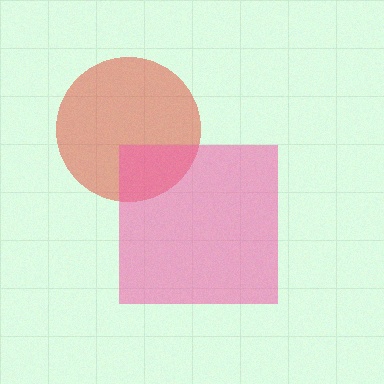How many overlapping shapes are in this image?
There are 2 overlapping shapes in the image.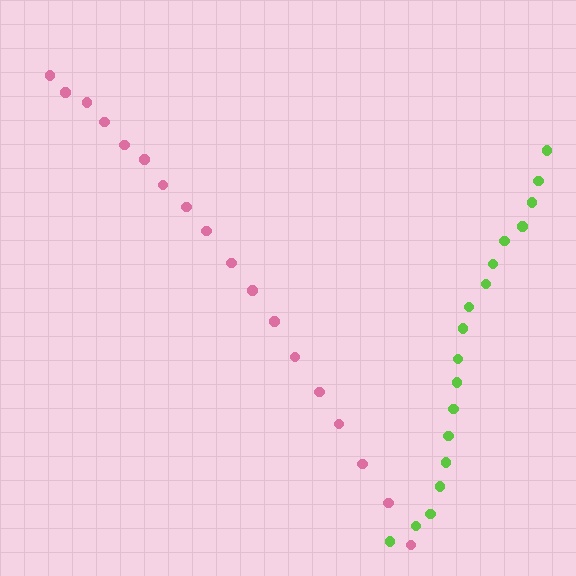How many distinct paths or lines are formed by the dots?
There are 2 distinct paths.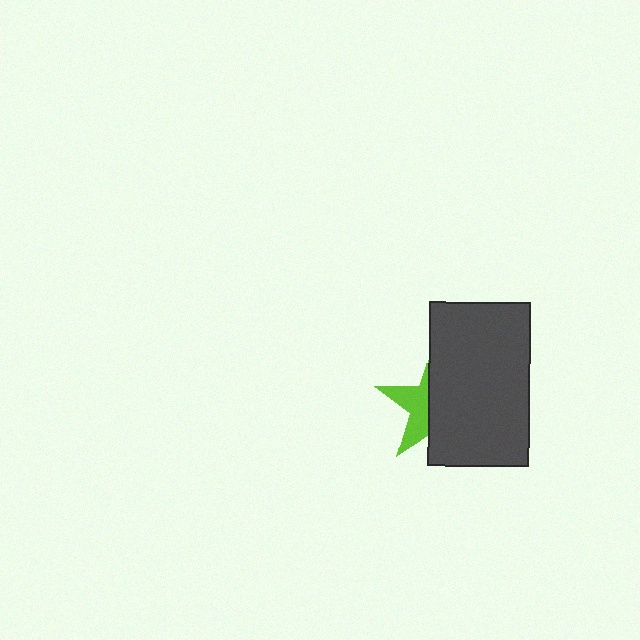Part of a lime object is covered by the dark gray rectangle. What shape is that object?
It is a star.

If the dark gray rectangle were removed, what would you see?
You would see the complete lime star.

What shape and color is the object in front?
The object in front is a dark gray rectangle.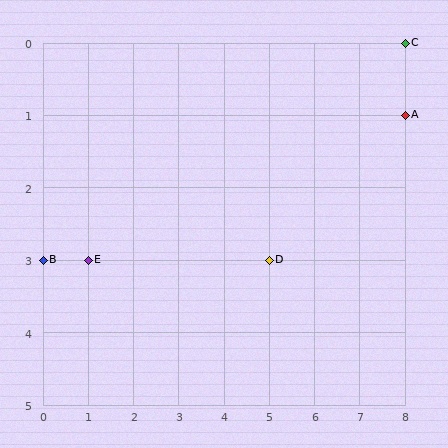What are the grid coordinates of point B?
Point B is at grid coordinates (0, 3).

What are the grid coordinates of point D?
Point D is at grid coordinates (5, 3).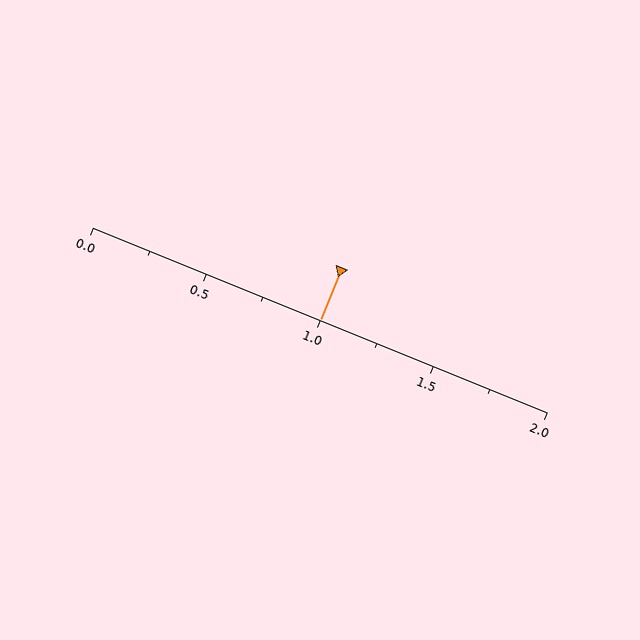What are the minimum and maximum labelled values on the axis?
The axis runs from 0.0 to 2.0.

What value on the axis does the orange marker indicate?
The marker indicates approximately 1.